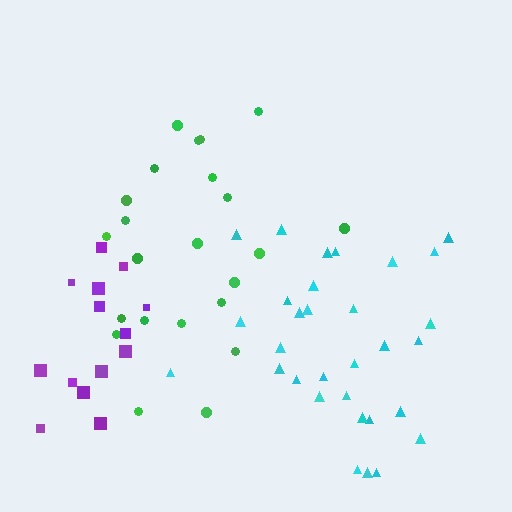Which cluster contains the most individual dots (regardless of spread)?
Cyan (31).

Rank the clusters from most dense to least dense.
cyan, green, purple.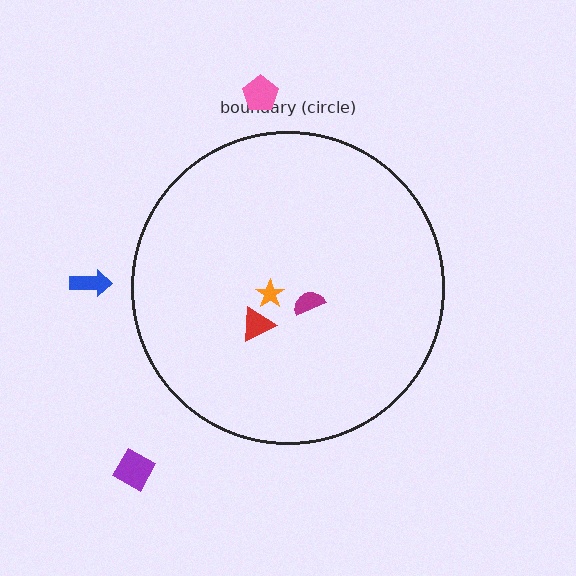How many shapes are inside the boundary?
3 inside, 3 outside.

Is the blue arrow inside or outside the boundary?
Outside.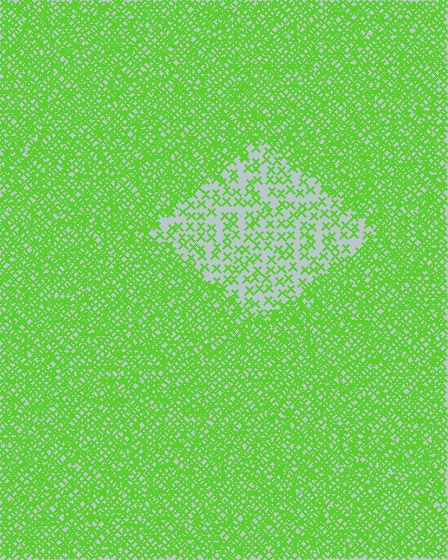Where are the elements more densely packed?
The elements are more densely packed outside the diamond boundary.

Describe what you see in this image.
The image contains small lime elements arranged at two different densities. A diamond-shaped region is visible where the elements are less densely packed than the surrounding area.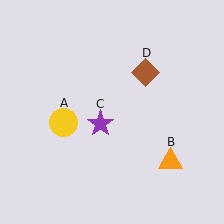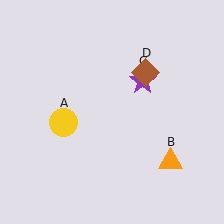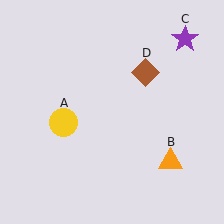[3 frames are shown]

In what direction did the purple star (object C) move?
The purple star (object C) moved up and to the right.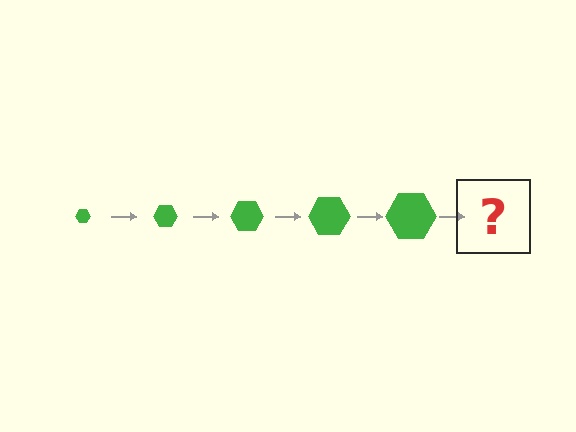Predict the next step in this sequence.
The next step is a green hexagon, larger than the previous one.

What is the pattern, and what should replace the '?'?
The pattern is that the hexagon gets progressively larger each step. The '?' should be a green hexagon, larger than the previous one.